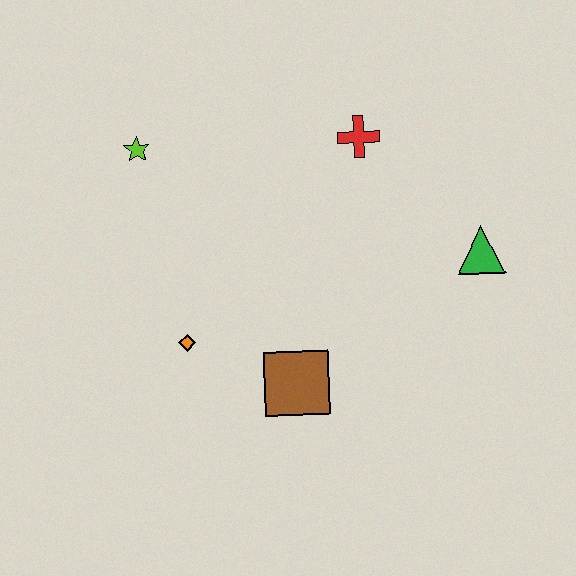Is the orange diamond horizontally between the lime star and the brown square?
Yes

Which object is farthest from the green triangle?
The lime star is farthest from the green triangle.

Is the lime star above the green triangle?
Yes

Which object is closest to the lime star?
The orange diamond is closest to the lime star.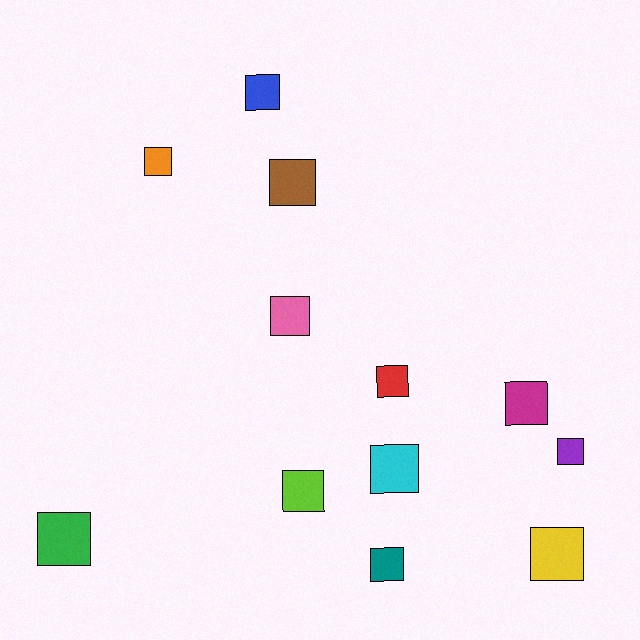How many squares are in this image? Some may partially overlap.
There are 12 squares.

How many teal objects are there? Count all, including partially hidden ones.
There is 1 teal object.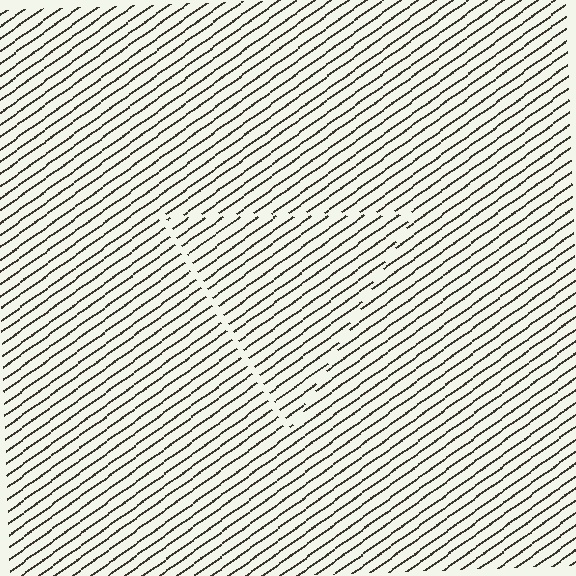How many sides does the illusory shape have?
3 sides — the line-ends trace a triangle.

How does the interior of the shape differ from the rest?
The interior of the shape contains the same grating, shifted by half a period — the contour is defined by the phase discontinuity where line-ends from the inner and outer gratings abut.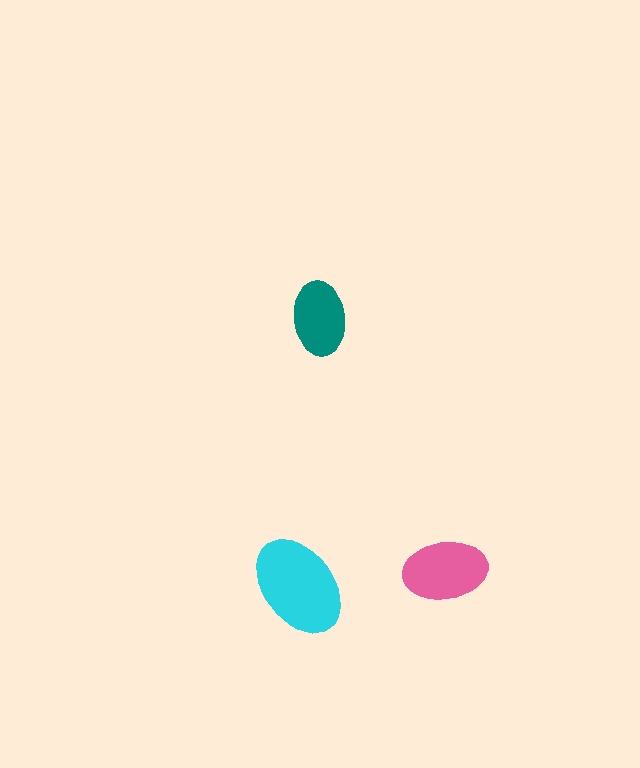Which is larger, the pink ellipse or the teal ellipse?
The pink one.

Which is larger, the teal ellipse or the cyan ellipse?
The cyan one.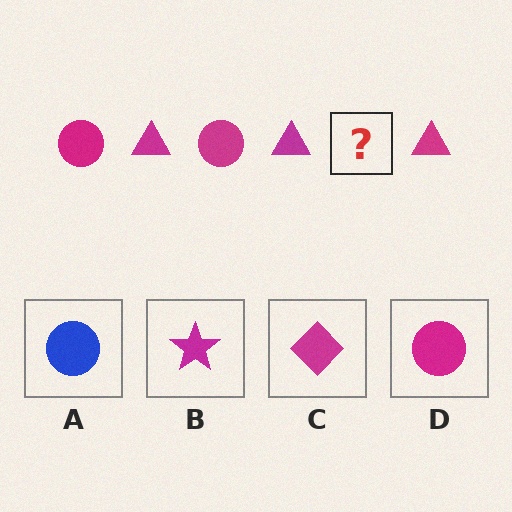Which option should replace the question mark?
Option D.